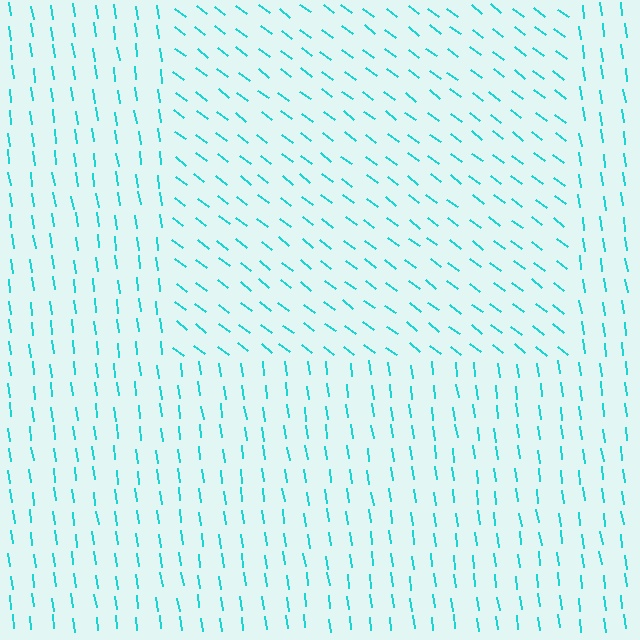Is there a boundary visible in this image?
Yes, there is a texture boundary formed by a change in line orientation.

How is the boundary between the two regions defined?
The boundary is defined purely by a change in line orientation (approximately 45 degrees difference). All lines are the same color and thickness.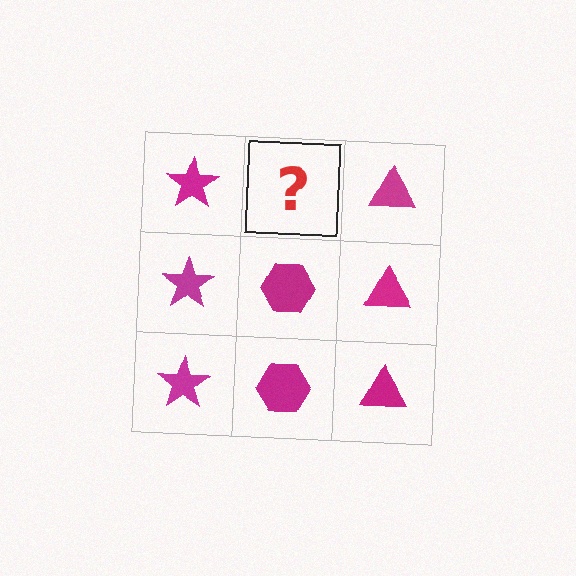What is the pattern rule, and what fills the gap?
The rule is that each column has a consistent shape. The gap should be filled with a magenta hexagon.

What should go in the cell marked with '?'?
The missing cell should contain a magenta hexagon.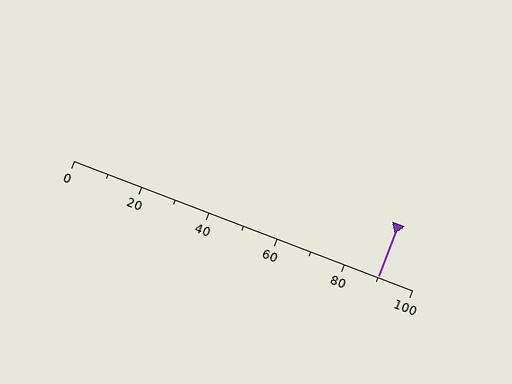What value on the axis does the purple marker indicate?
The marker indicates approximately 90.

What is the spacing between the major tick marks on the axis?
The major ticks are spaced 20 apart.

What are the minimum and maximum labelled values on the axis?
The axis runs from 0 to 100.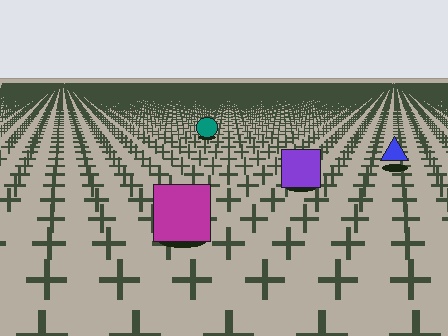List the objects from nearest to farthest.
From nearest to farthest: the magenta square, the purple square, the blue triangle, the teal circle.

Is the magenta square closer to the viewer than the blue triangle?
Yes. The magenta square is closer — you can tell from the texture gradient: the ground texture is coarser near it.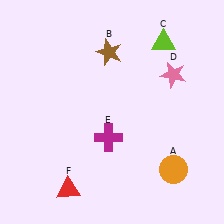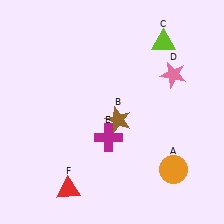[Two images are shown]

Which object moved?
The brown star (B) moved down.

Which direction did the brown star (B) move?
The brown star (B) moved down.